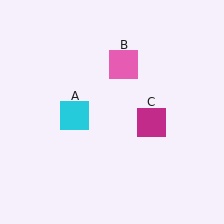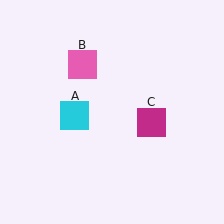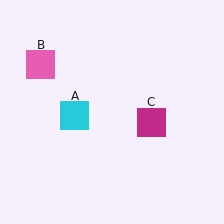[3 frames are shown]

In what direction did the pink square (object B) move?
The pink square (object B) moved left.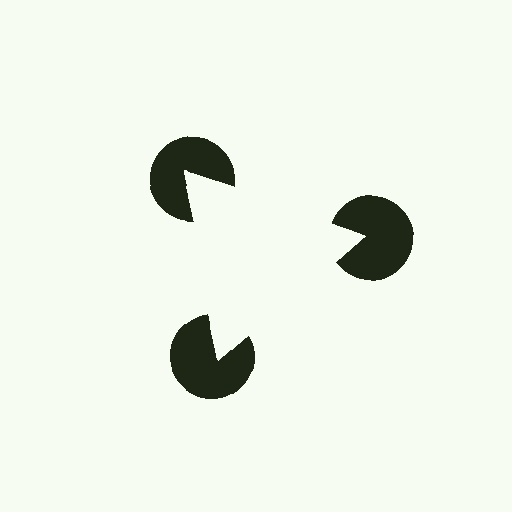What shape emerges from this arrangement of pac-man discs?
An illusory triangle — its edges are inferred from the aligned wedge cuts in the pac-man discs, not physically drawn.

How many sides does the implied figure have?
3 sides.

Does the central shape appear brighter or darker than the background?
It typically appears slightly brighter than the background, even though no actual brightness change is drawn.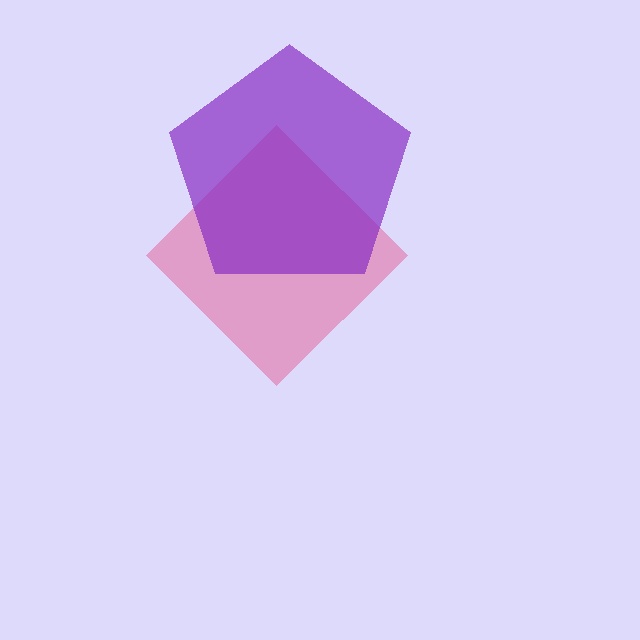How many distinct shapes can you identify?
There are 2 distinct shapes: a pink diamond, a purple pentagon.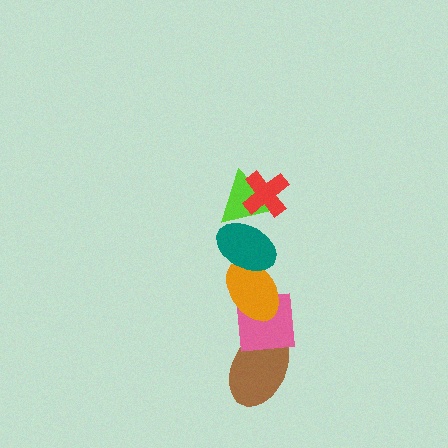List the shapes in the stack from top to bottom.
From top to bottom: the red cross, the lime triangle, the teal ellipse, the orange ellipse, the pink square, the brown ellipse.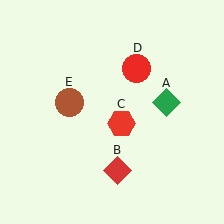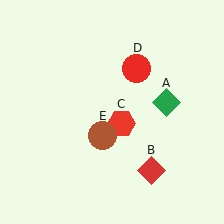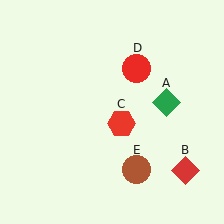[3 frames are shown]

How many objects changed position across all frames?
2 objects changed position: red diamond (object B), brown circle (object E).